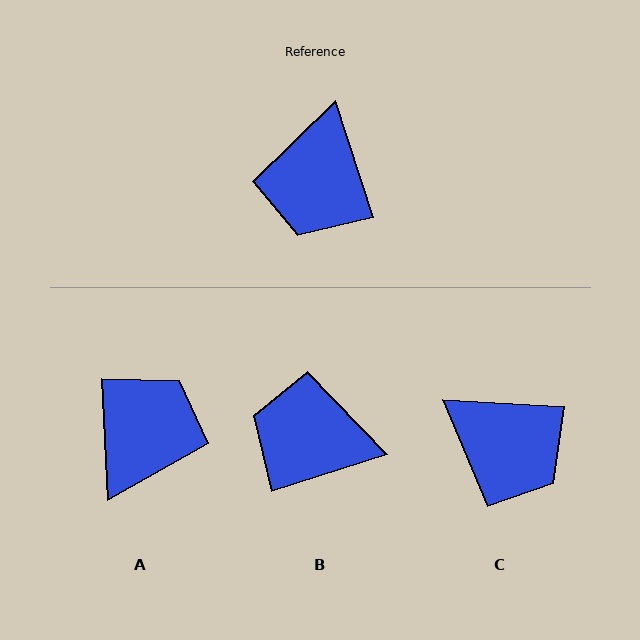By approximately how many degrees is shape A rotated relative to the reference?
Approximately 165 degrees counter-clockwise.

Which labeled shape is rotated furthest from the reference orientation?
A, about 165 degrees away.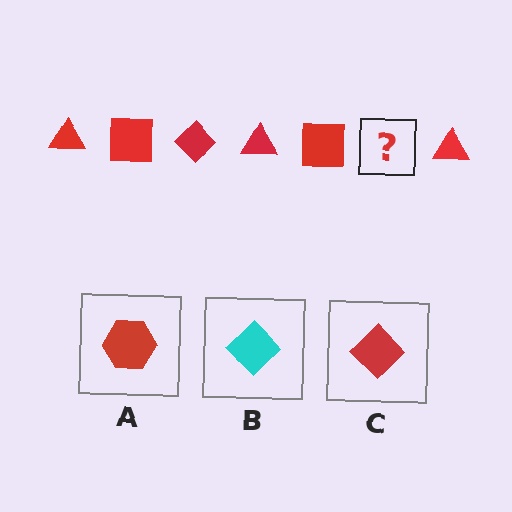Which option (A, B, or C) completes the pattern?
C.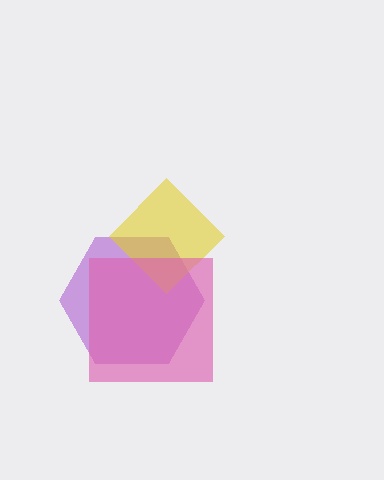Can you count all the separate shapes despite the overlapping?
Yes, there are 3 separate shapes.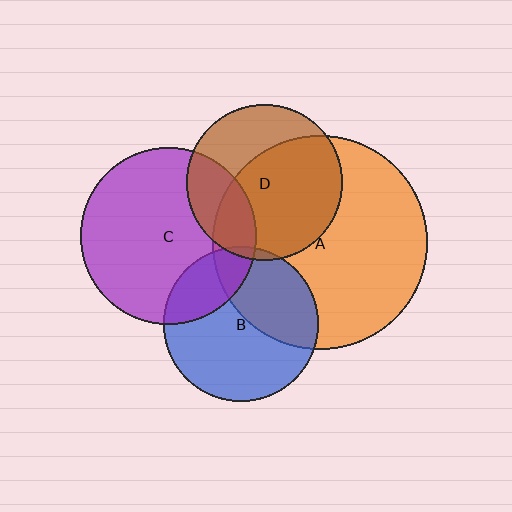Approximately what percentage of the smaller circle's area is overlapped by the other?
Approximately 5%.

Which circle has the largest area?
Circle A (orange).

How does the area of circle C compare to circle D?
Approximately 1.3 times.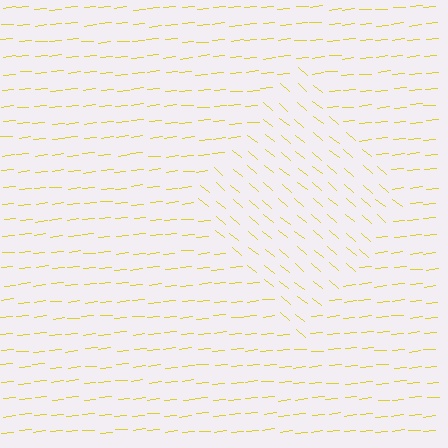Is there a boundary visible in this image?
Yes, there is a texture boundary formed by a change in line orientation.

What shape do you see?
I see a diamond.